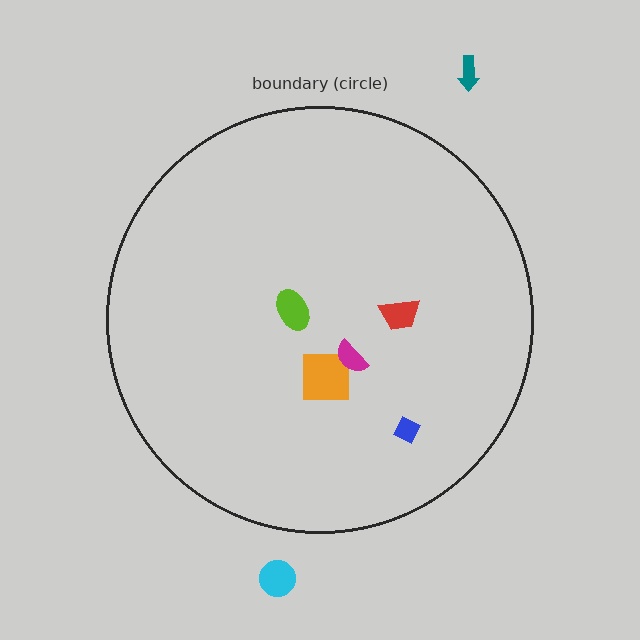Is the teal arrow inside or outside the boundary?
Outside.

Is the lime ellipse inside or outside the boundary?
Inside.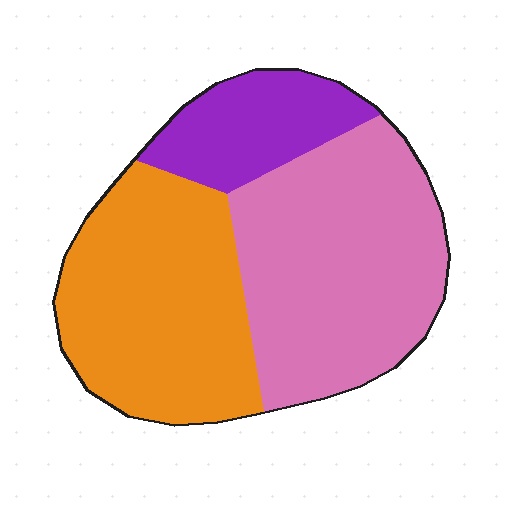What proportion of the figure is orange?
Orange covers roughly 40% of the figure.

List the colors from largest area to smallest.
From largest to smallest: pink, orange, purple.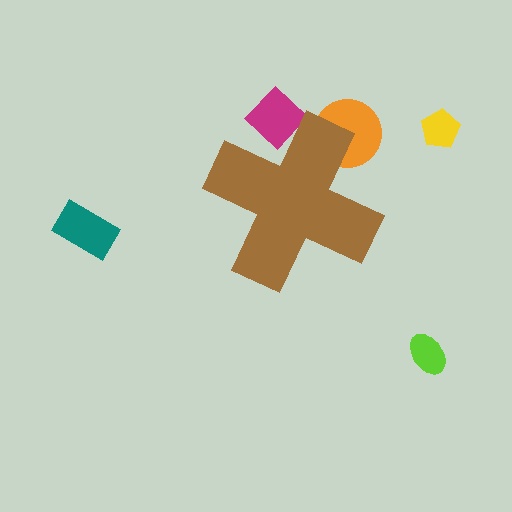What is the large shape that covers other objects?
A brown cross.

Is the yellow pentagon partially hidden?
No, the yellow pentagon is fully visible.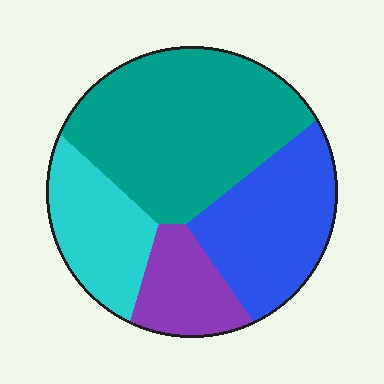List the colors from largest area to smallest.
From largest to smallest: teal, blue, cyan, purple.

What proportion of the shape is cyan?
Cyan takes up between a sixth and a third of the shape.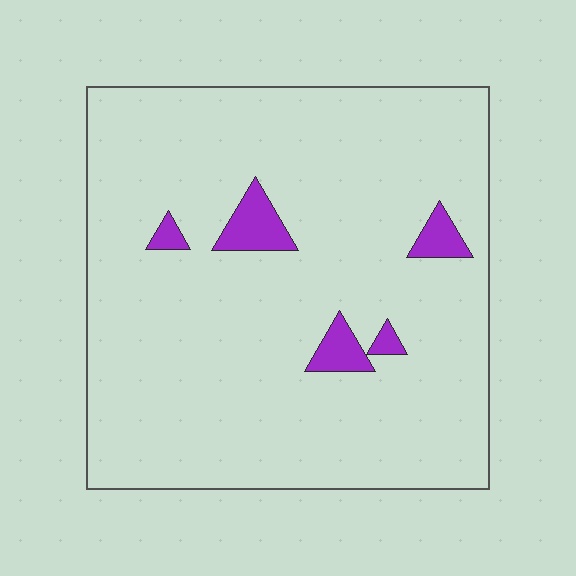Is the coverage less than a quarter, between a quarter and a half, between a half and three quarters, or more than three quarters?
Less than a quarter.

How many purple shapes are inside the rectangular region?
5.